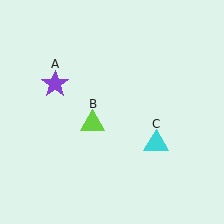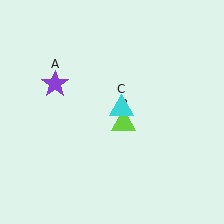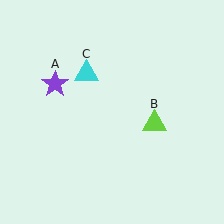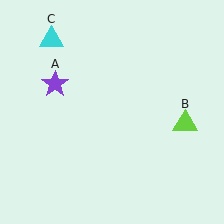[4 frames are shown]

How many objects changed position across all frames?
2 objects changed position: lime triangle (object B), cyan triangle (object C).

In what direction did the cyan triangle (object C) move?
The cyan triangle (object C) moved up and to the left.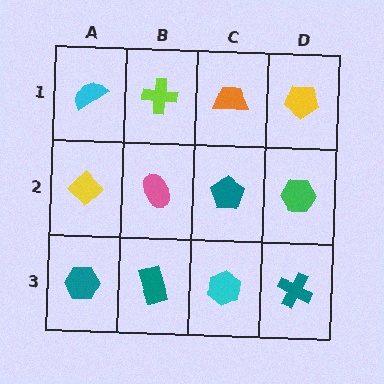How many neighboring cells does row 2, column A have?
3.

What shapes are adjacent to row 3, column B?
A pink ellipse (row 2, column B), a teal hexagon (row 3, column A), a cyan hexagon (row 3, column C).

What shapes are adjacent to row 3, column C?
A teal pentagon (row 2, column C), a teal rectangle (row 3, column B), a teal cross (row 3, column D).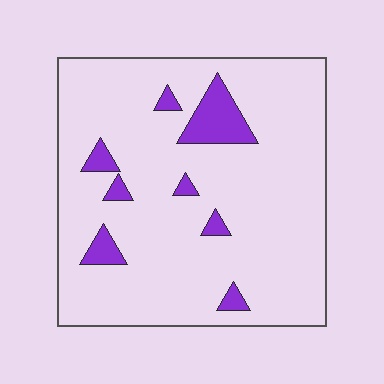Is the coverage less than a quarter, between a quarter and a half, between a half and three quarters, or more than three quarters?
Less than a quarter.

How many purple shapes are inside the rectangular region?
8.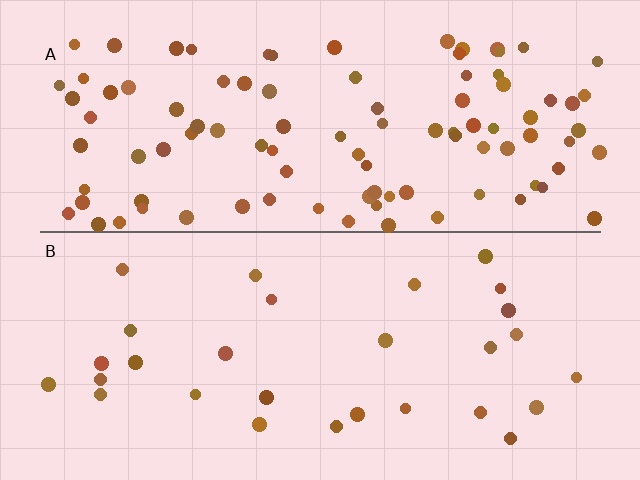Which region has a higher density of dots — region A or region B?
A (the top).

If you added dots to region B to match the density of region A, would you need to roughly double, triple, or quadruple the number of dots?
Approximately triple.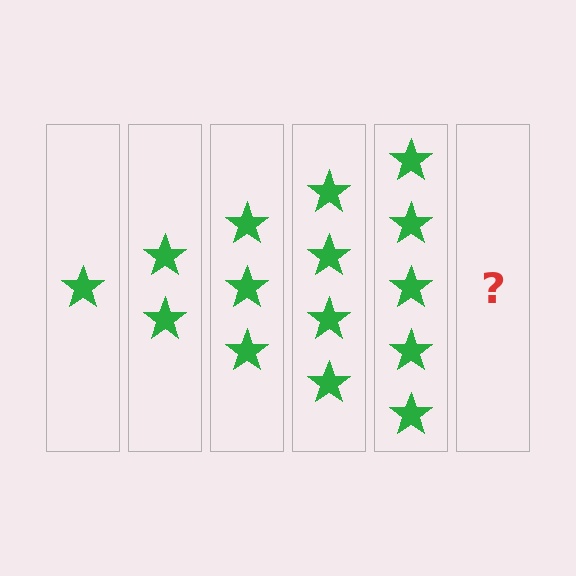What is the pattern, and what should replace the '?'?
The pattern is that each step adds one more star. The '?' should be 6 stars.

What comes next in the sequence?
The next element should be 6 stars.